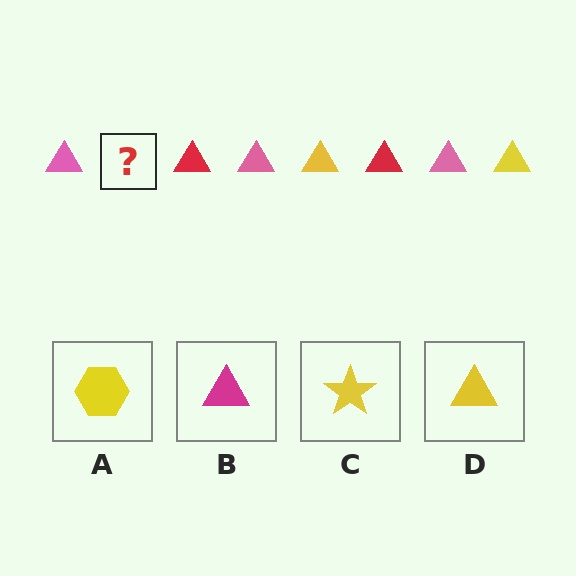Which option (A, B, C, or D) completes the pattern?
D.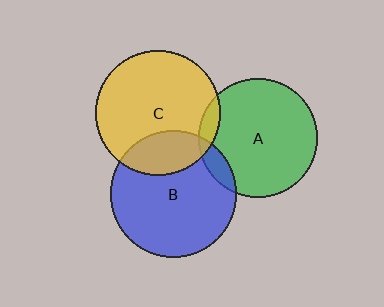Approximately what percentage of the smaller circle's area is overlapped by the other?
Approximately 25%.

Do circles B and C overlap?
Yes.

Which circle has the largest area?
Circle B (blue).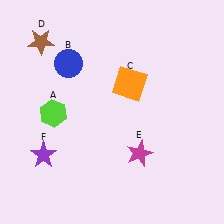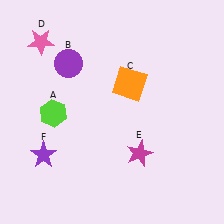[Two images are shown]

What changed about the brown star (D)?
In Image 1, D is brown. In Image 2, it changed to pink.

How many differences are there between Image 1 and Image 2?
There are 2 differences between the two images.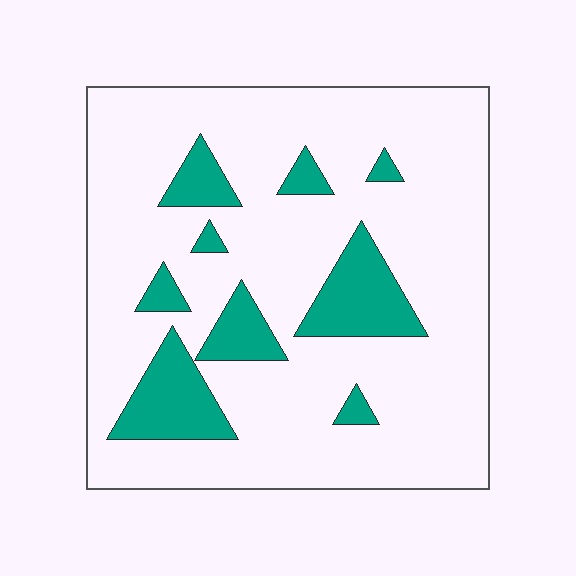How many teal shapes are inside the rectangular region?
9.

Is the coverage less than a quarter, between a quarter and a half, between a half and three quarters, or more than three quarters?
Less than a quarter.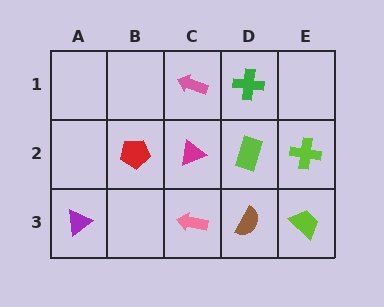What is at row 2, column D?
A lime rectangle.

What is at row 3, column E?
A lime trapezoid.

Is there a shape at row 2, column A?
No, that cell is empty.